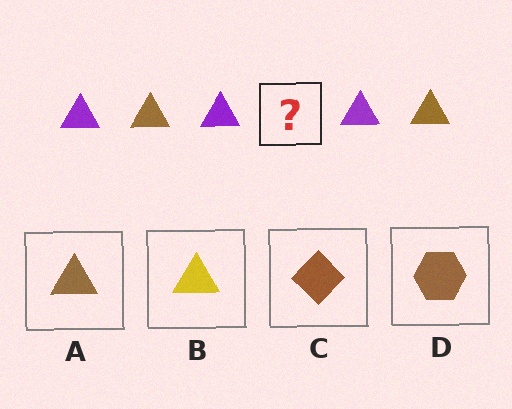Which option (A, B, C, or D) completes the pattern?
A.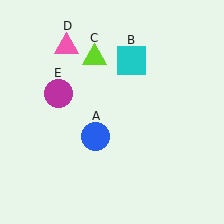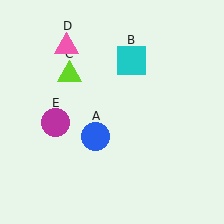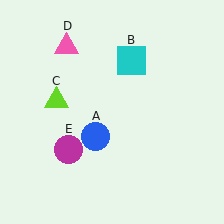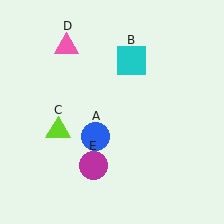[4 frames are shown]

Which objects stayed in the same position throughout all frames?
Blue circle (object A) and cyan square (object B) and pink triangle (object D) remained stationary.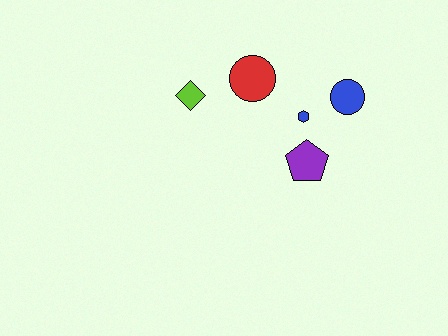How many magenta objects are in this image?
There are no magenta objects.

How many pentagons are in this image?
There is 1 pentagon.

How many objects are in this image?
There are 5 objects.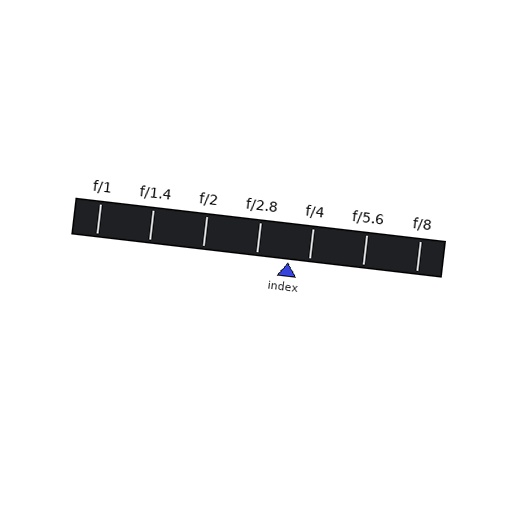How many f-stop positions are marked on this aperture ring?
There are 7 f-stop positions marked.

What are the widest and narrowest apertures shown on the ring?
The widest aperture shown is f/1 and the narrowest is f/8.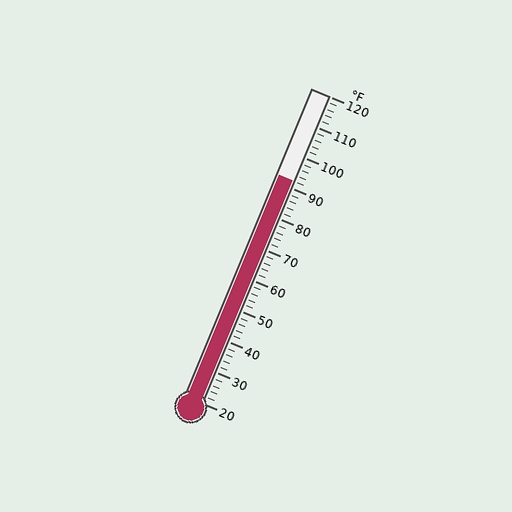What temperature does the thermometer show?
The thermometer shows approximately 92°F.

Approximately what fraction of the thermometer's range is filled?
The thermometer is filled to approximately 70% of its range.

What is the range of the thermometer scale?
The thermometer scale ranges from 20°F to 120°F.